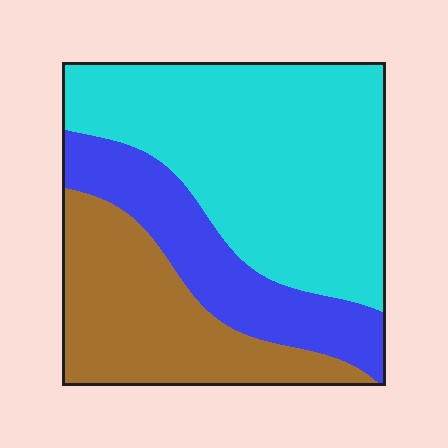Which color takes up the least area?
Blue, at roughly 20%.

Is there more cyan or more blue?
Cyan.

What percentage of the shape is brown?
Brown covers roughly 30% of the shape.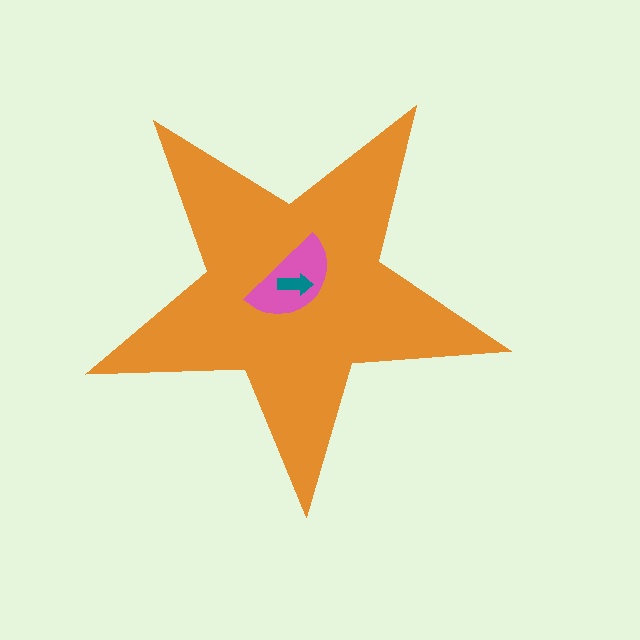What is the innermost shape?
The teal arrow.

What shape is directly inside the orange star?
The pink semicircle.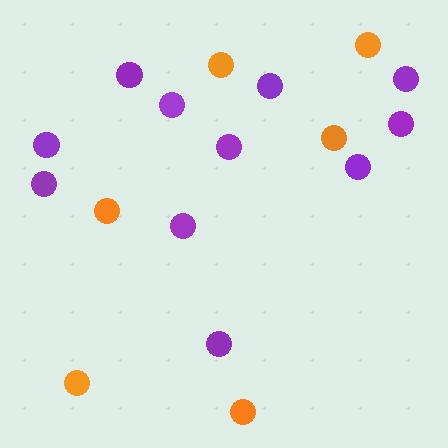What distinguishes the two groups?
There are 2 groups: one group of orange circles (6) and one group of purple circles (11).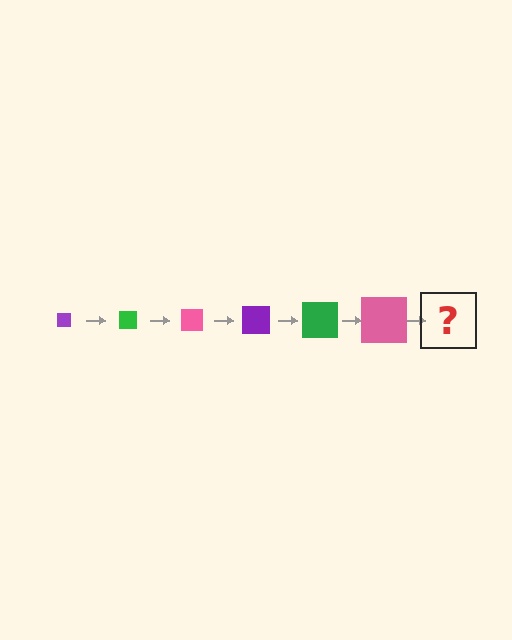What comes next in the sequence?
The next element should be a purple square, larger than the previous one.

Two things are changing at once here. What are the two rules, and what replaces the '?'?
The two rules are that the square grows larger each step and the color cycles through purple, green, and pink. The '?' should be a purple square, larger than the previous one.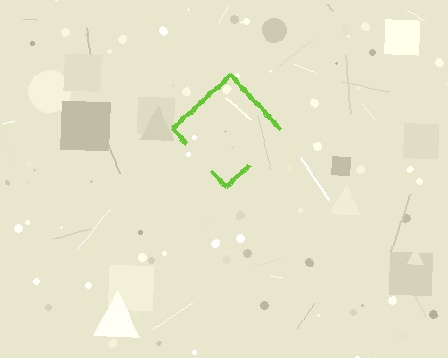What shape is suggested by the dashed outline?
The dashed outline suggests a diamond.